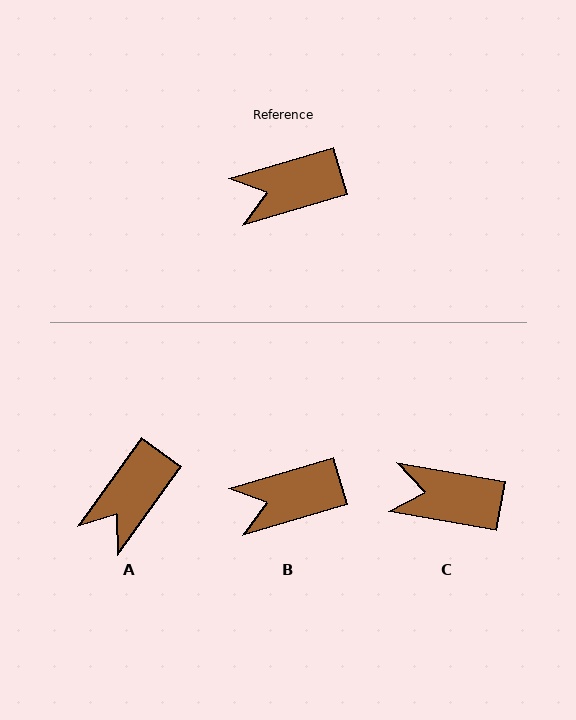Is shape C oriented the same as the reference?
No, it is off by about 26 degrees.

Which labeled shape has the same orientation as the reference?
B.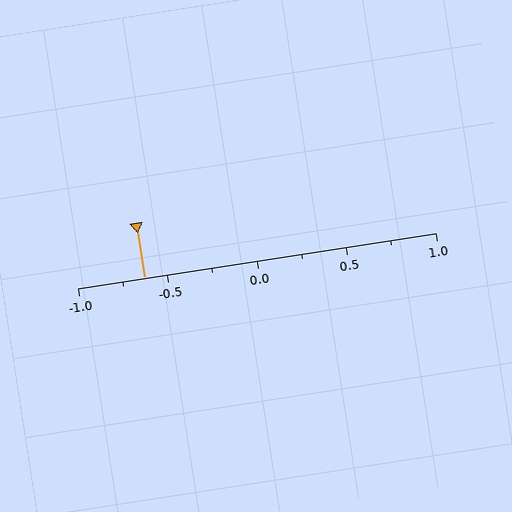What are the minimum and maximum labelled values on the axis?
The axis runs from -1.0 to 1.0.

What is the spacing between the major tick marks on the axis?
The major ticks are spaced 0.5 apart.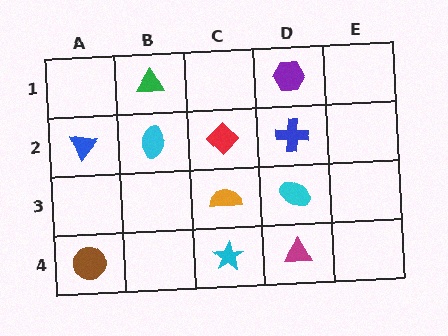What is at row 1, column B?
A green triangle.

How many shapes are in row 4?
3 shapes.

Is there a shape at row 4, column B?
No, that cell is empty.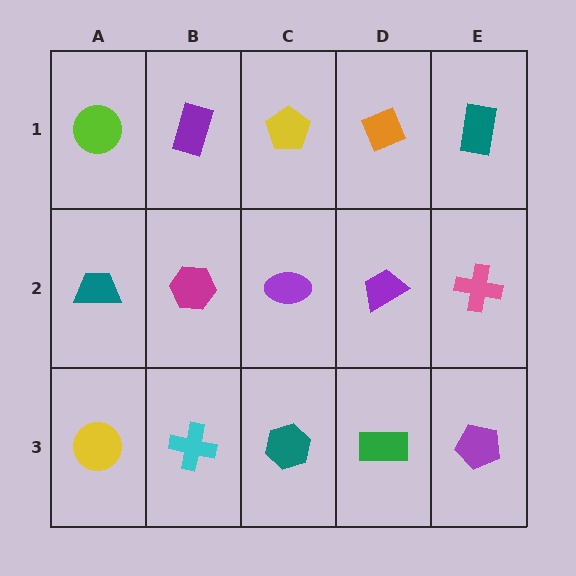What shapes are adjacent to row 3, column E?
A pink cross (row 2, column E), a green rectangle (row 3, column D).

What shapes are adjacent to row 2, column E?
A teal rectangle (row 1, column E), a purple pentagon (row 3, column E), a purple trapezoid (row 2, column D).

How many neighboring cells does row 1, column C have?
3.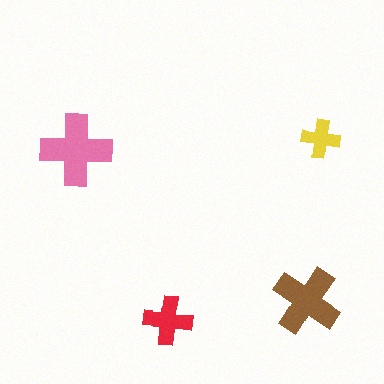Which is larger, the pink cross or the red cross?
The pink one.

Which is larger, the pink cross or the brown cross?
The pink one.